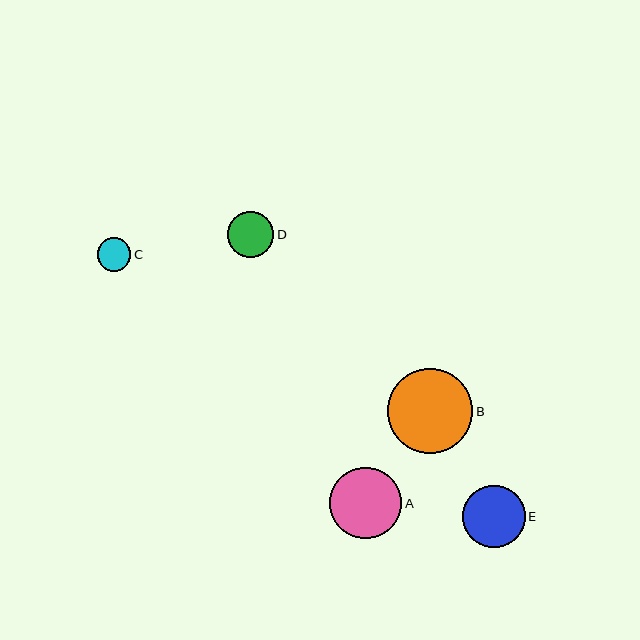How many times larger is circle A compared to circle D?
Circle A is approximately 1.6 times the size of circle D.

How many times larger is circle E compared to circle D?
Circle E is approximately 1.4 times the size of circle D.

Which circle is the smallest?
Circle C is the smallest with a size of approximately 33 pixels.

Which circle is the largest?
Circle B is the largest with a size of approximately 85 pixels.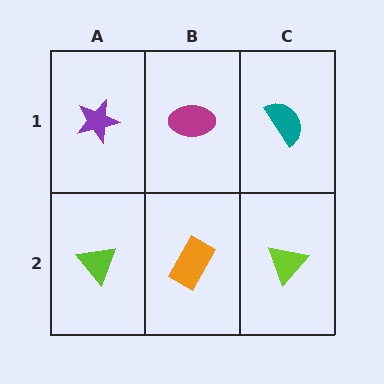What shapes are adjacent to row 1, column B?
An orange rectangle (row 2, column B), a purple star (row 1, column A), a teal semicircle (row 1, column C).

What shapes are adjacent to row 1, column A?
A lime triangle (row 2, column A), a magenta ellipse (row 1, column B).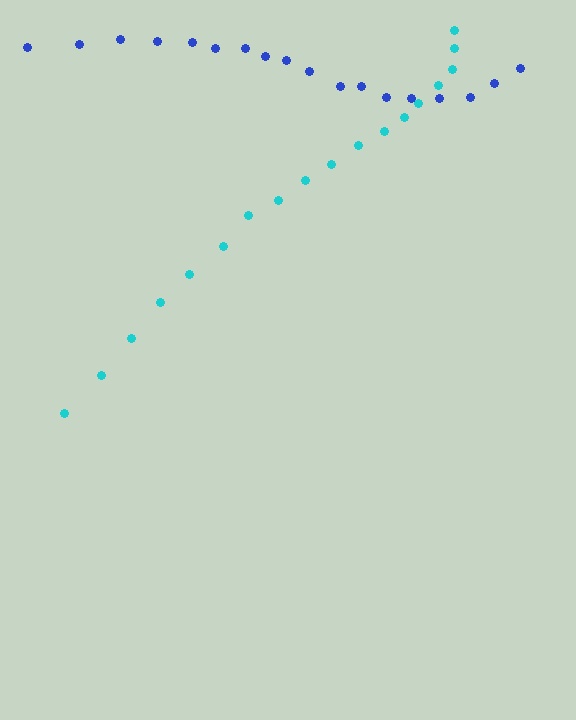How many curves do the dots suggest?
There are 2 distinct paths.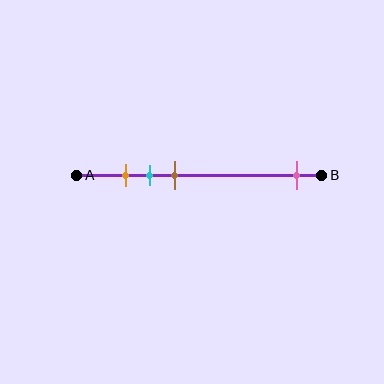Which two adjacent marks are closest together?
The orange and cyan marks are the closest adjacent pair.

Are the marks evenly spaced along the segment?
No, the marks are not evenly spaced.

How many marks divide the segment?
There are 4 marks dividing the segment.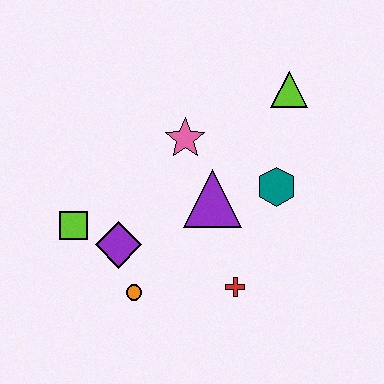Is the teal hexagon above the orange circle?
Yes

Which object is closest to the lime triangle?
The teal hexagon is closest to the lime triangle.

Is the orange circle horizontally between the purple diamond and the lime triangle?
Yes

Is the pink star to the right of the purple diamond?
Yes